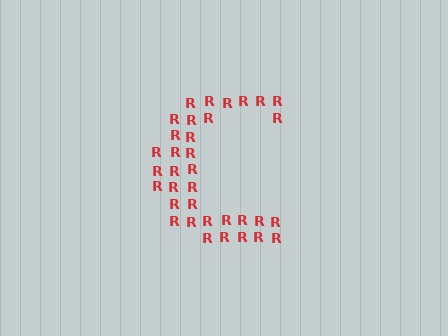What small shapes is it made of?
It is made of small letter R's.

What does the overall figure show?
The overall figure shows the letter C.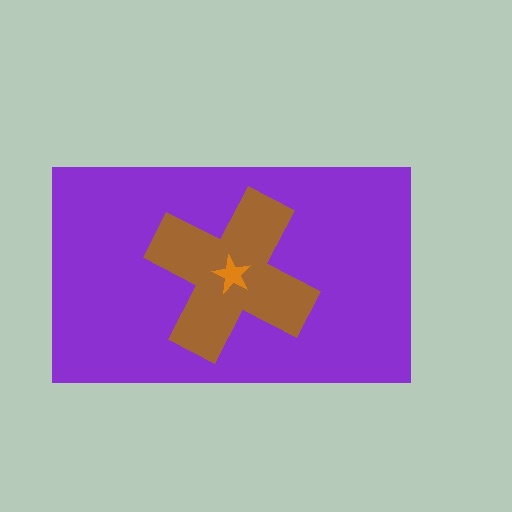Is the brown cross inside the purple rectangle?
Yes.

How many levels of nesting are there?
3.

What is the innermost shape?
The orange star.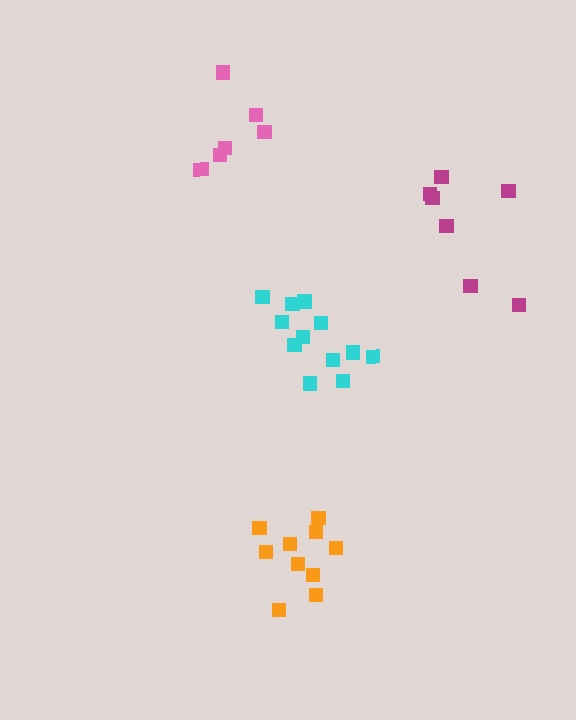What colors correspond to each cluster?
The clusters are colored: magenta, pink, cyan, orange.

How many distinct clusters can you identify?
There are 4 distinct clusters.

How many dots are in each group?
Group 1: 7 dots, Group 2: 7 dots, Group 3: 12 dots, Group 4: 10 dots (36 total).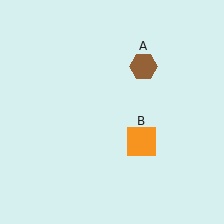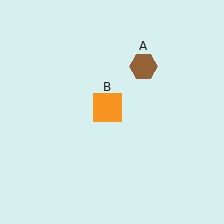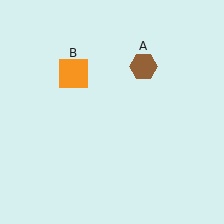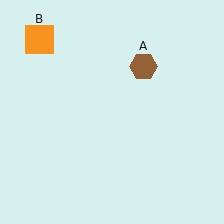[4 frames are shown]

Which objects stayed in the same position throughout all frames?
Brown hexagon (object A) remained stationary.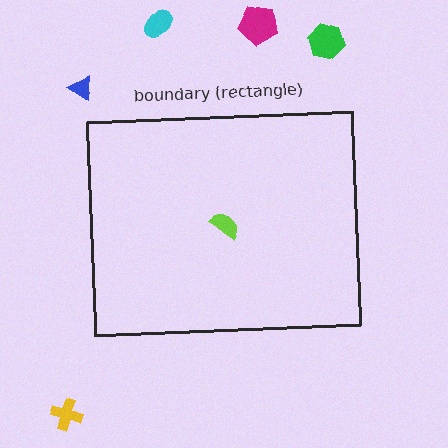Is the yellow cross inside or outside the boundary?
Outside.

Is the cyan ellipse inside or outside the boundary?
Outside.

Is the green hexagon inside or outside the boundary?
Outside.